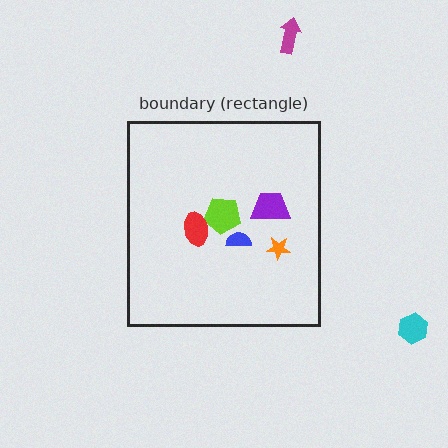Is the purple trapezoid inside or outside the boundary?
Inside.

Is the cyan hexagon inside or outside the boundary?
Outside.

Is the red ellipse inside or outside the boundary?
Inside.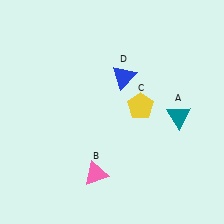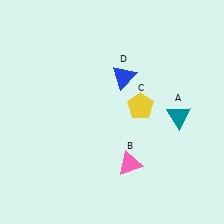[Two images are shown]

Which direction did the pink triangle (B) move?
The pink triangle (B) moved right.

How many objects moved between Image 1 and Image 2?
1 object moved between the two images.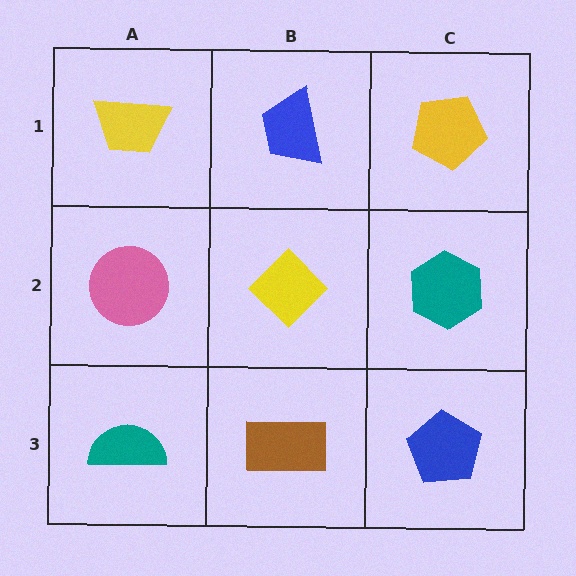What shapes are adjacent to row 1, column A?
A pink circle (row 2, column A), a blue trapezoid (row 1, column B).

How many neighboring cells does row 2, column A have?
3.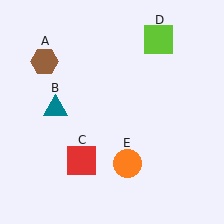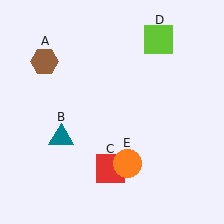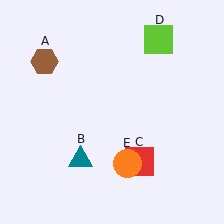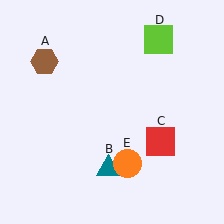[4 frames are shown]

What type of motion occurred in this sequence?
The teal triangle (object B), red square (object C) rotated counterclockwise around the center of the scene.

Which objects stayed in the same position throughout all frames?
Brown hexagon (object A) and lime square (object D) and orange circle (object E) remained stationary.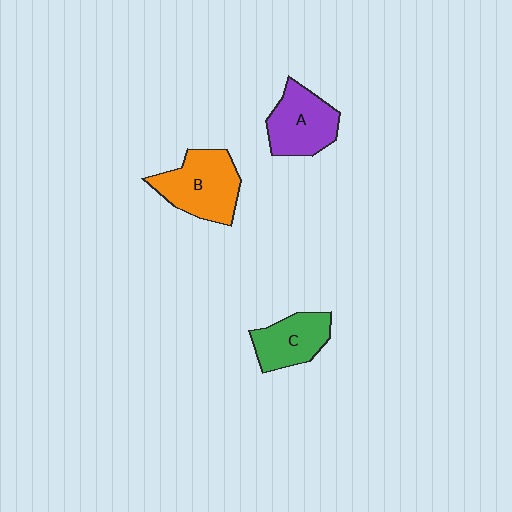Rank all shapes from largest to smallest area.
From largest to smallest: B (orange), A (purple), C (green).